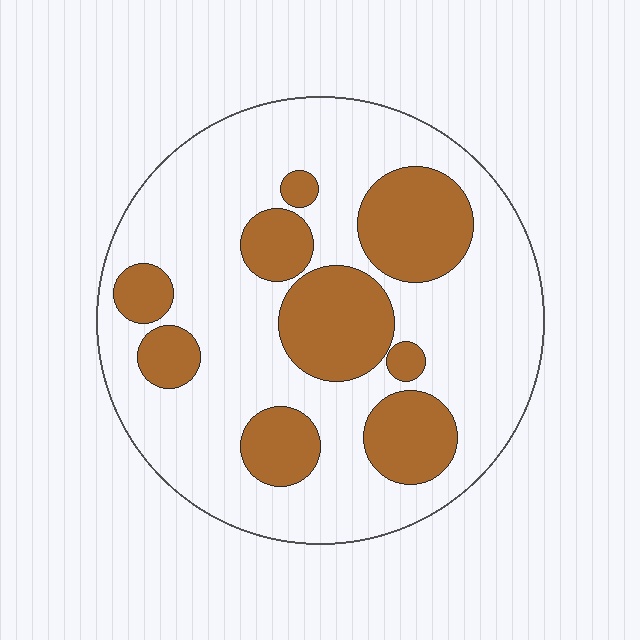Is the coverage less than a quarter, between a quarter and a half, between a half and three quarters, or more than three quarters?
Between a quarter and a half.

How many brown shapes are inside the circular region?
9.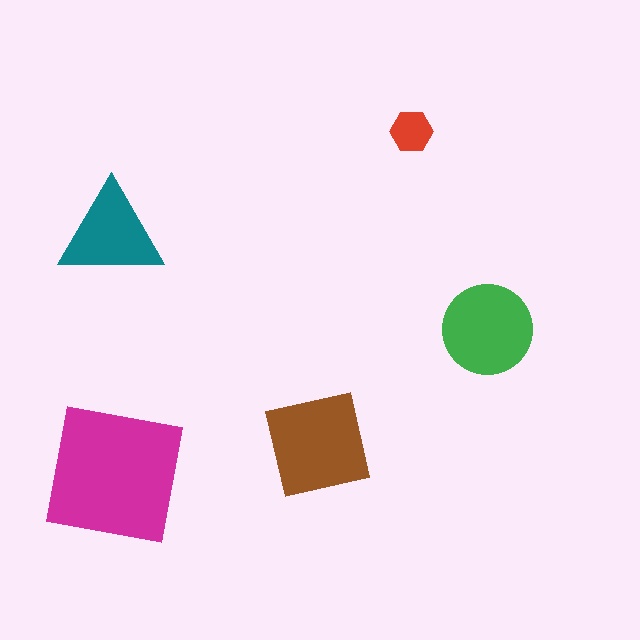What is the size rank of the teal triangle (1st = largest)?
4th.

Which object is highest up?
The red hexagon is topmost.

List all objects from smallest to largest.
The red hexagon, the teal triangle, the green circle, the brown square, the magenta square.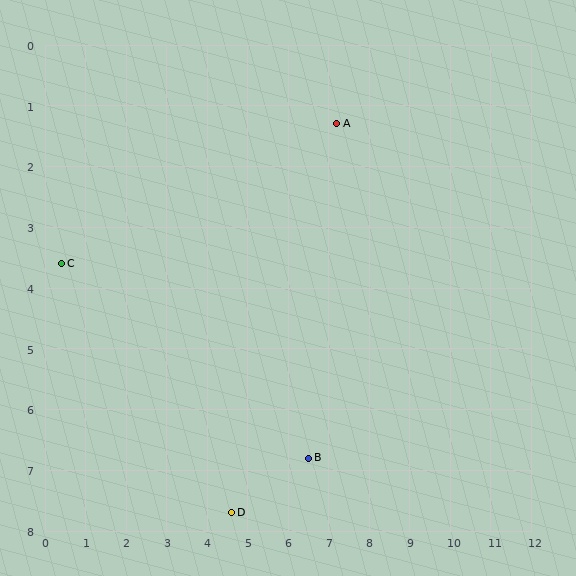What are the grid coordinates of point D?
Point D is at approximately (4.6, 7.7).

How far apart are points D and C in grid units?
Points D and C are about 5.9 grid units apart.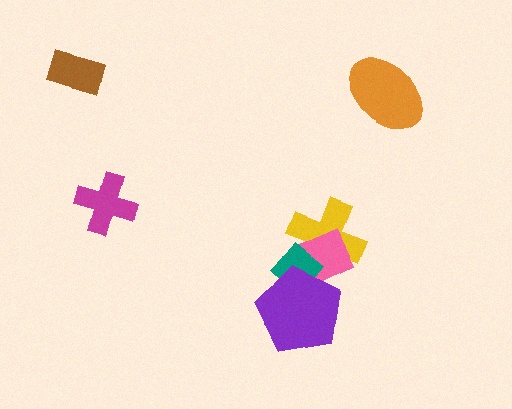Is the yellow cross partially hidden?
Yes, it is partially covered by another shape.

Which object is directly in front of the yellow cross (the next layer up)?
The pink diamond is directly in front of the yellow cross.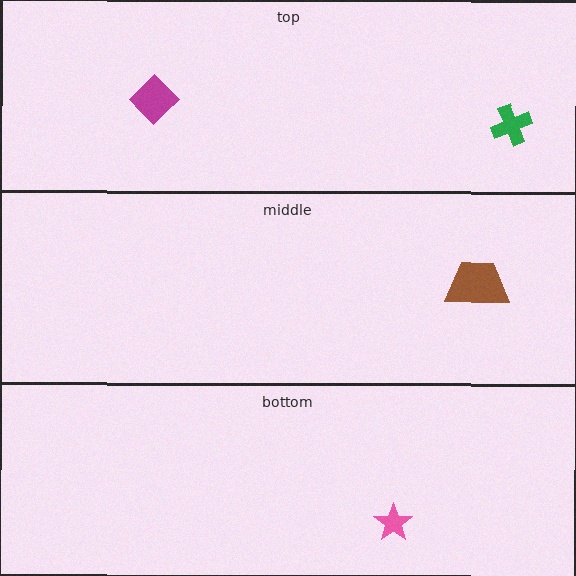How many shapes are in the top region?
2.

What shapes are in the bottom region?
The pink star.